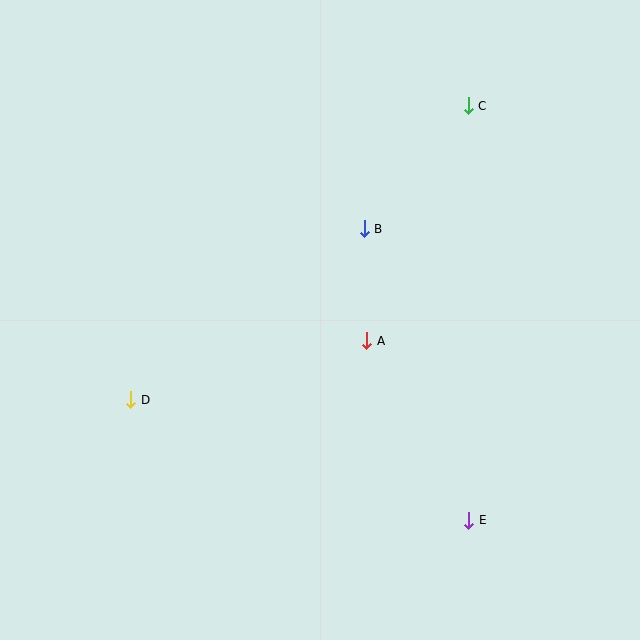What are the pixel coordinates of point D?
Point D is at (131, 400).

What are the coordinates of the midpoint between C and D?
The midpoint between C and D is at (299, 253).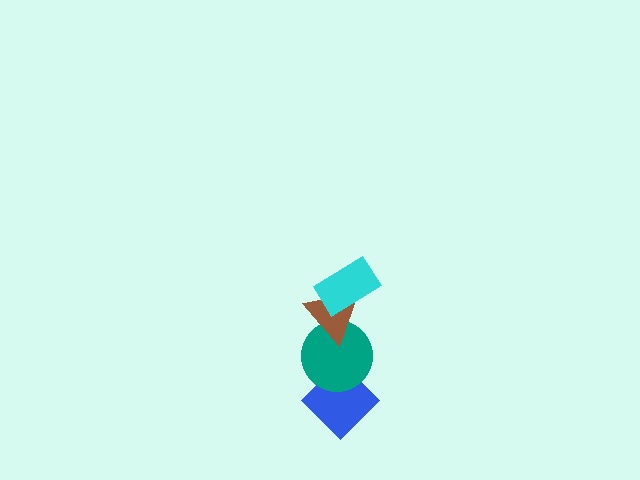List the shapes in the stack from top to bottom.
From top to bottom: the cyan rectangle, the brown triangle, the teal circle, the blue diamond.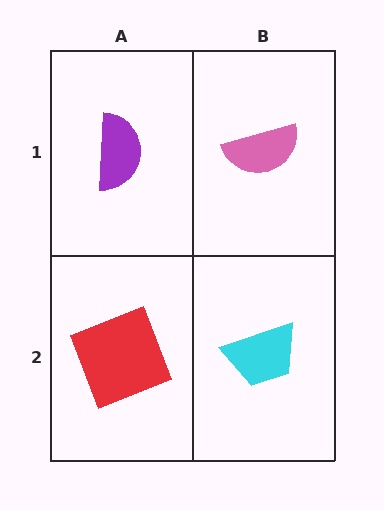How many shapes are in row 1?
2 shapes.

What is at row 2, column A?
A red square.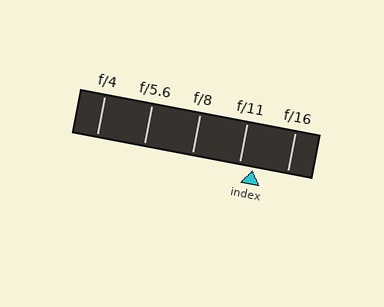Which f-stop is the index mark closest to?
The index mark is closest to f/11.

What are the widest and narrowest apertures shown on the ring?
The widest aperture shown is f/4 and the narrowest is f/16.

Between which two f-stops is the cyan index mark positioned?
The index mark is between f/11 and f/16.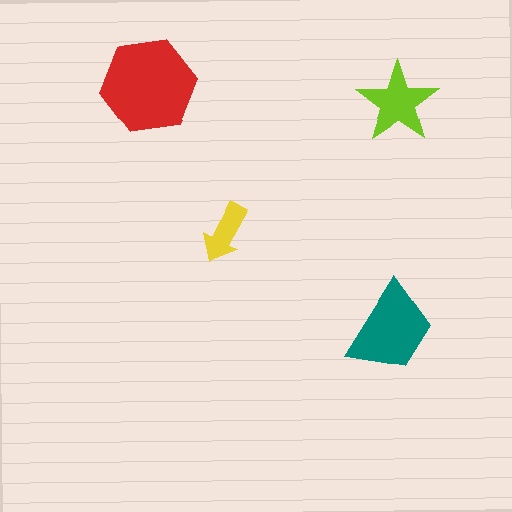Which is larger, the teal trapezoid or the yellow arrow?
The teal trapezoid.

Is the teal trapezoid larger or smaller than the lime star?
Larger.